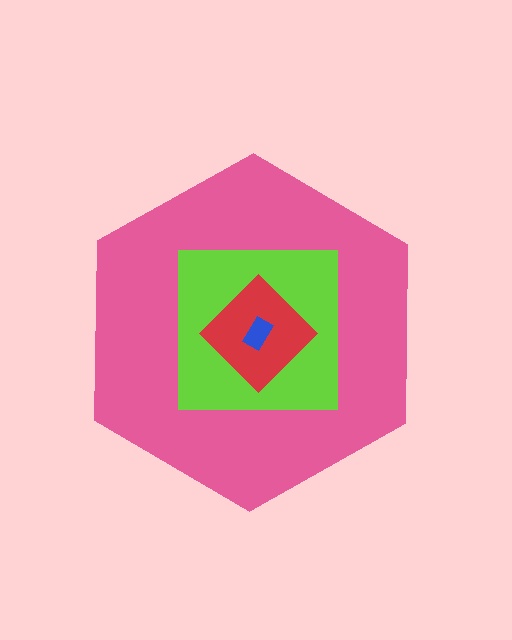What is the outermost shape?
The pink hexagon.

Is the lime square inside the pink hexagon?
Yes.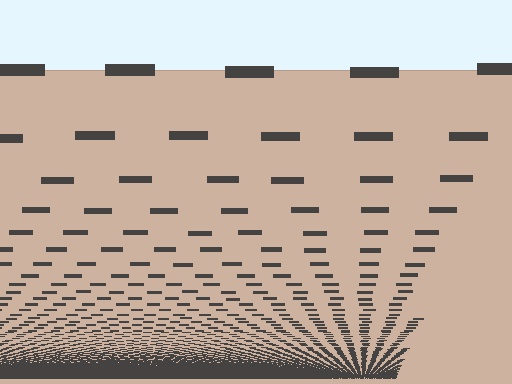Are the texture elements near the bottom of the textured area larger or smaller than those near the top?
Smaller. The gradient is inverted — elements near the bottom are smaller and denser.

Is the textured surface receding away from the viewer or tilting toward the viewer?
The surface appears to tilt toward the viewer. Texture elements get larger and sparser toward the top.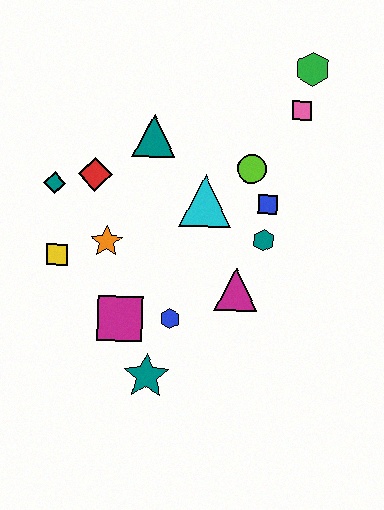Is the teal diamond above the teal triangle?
No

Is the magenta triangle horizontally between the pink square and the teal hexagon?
No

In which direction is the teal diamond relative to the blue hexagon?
The teal diamond is above the blue hexagon.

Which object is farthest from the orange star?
The green hexagon is farthest from the orange star.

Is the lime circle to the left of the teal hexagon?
Yes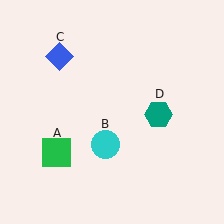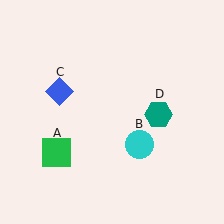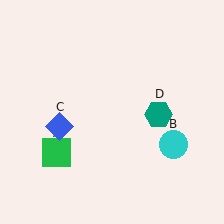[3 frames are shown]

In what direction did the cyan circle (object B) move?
The cyan circle (object B) moved right.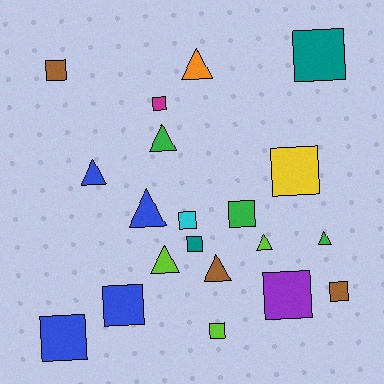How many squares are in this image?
There are 12 squares.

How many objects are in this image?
There are 20 objects.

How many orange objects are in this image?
There is 1 orange object.